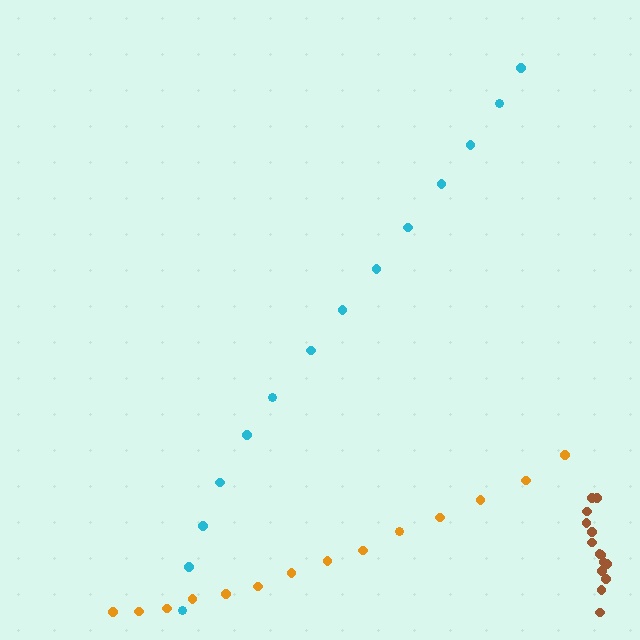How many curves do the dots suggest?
There are 3 distinct paths.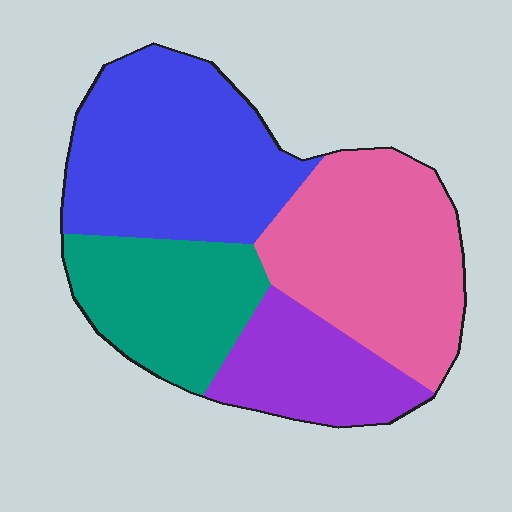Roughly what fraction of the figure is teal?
Teal covers about 20% of the figure.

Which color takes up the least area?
Purple, at roughly 15%.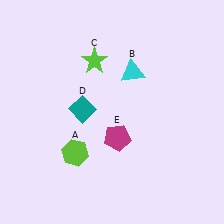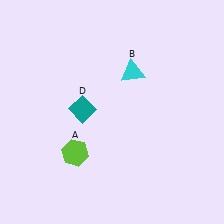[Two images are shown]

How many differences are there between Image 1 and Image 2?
There are 2 differences between the two images.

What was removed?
The magenta pentagon (E), the lime star (C) were removed in Image 2.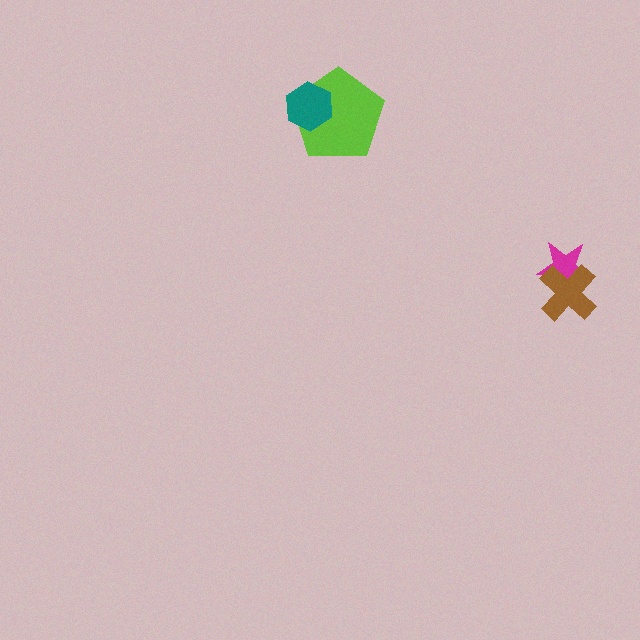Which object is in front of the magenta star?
The brown cross is in front of the magenta star.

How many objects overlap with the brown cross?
1 object overlaps with the brown cross.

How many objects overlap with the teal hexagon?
1 object overlaps with the teal hexagon.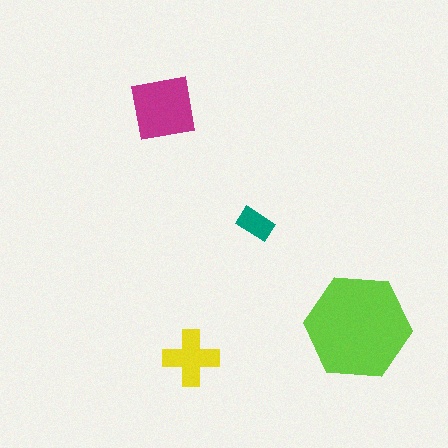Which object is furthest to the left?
The magenta square is leftmost.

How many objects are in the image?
There are 4 objects in the image.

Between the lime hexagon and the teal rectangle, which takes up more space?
The lime hexagon.